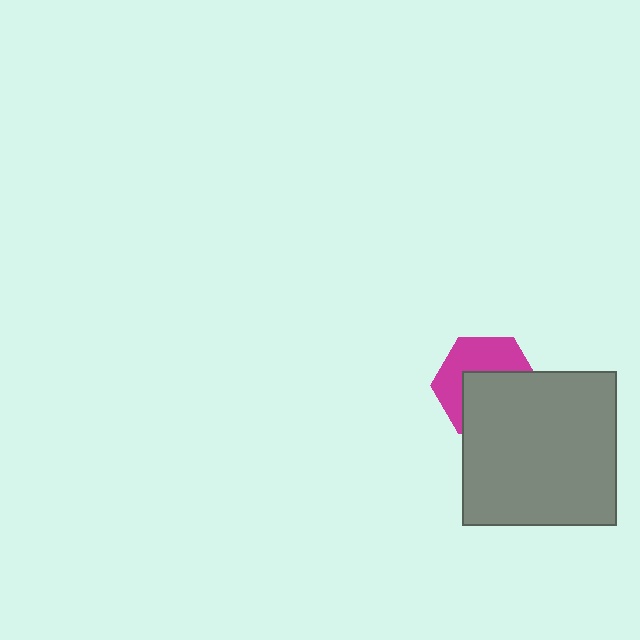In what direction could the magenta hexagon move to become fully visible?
The magenta hexagon could move up. That would shift it out from behind the gray square entirely.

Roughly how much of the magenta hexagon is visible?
About half of it is visible (roughly 47%).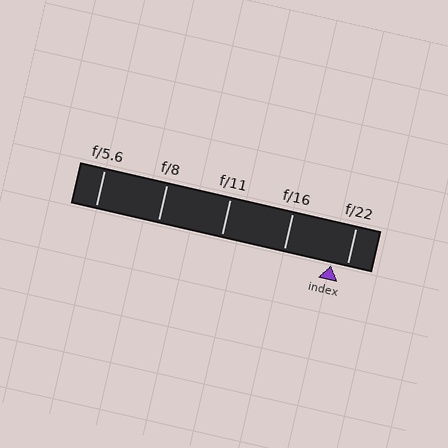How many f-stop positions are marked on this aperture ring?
There are 5 f-stop positions marked.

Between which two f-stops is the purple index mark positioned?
The index mark is between f/16 and f/22.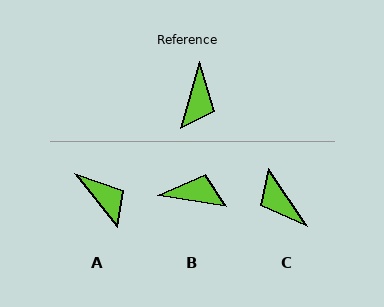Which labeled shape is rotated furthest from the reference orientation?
C, about 130 degrees away.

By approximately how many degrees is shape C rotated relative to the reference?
Approximately 130 degrees clockwise.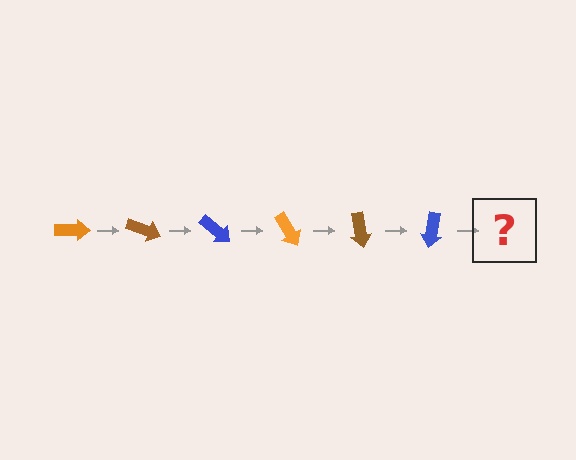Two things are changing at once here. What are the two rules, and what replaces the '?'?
The two rules are that it rotates 20 degrees each step and the color cycles through orange, brown, and blue. The '?' should be an orange arrow, rotated 120 degrees from the start.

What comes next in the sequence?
The next element should be an orange arrow, rotated 120 degrees from the start.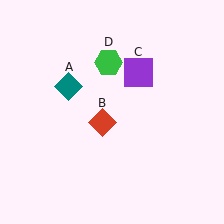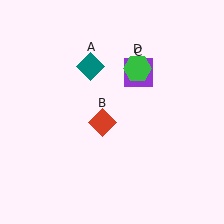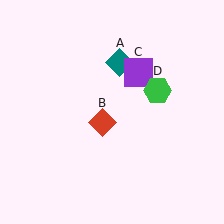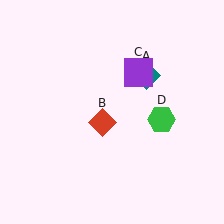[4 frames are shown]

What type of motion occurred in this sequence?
The teal diamond (object A), green hexagon (object D) rotated clockwise around the center of the scene.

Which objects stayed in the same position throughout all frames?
Red diamond (object B) and purple square (object C) remained stationary.